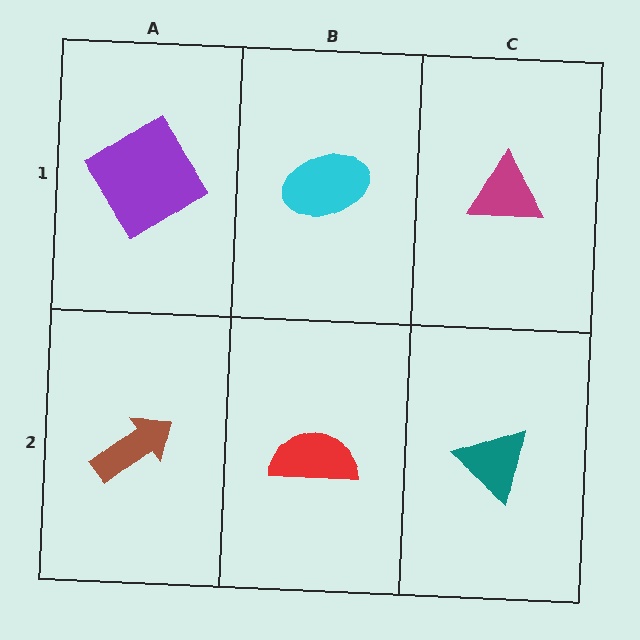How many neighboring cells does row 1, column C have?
2.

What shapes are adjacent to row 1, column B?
A red semicircle (row 2, column B), a purple diamond (row 1, column A), a magenta triangle (row 1, column C).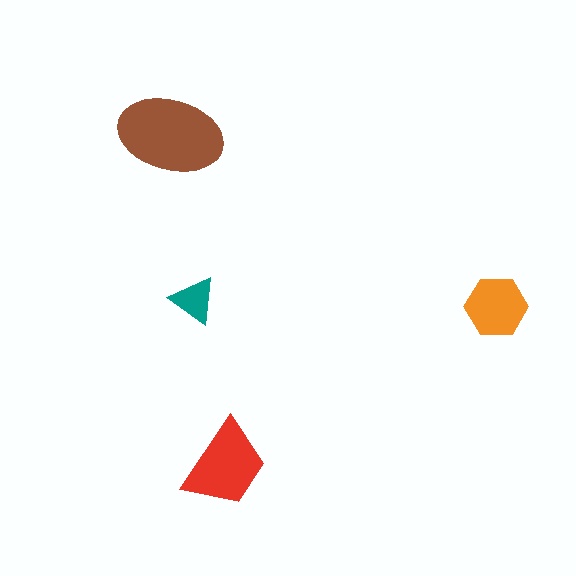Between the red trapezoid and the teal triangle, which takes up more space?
The red trapezoid.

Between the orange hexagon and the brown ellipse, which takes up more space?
The brown ellipse.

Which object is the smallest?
The teal triangle.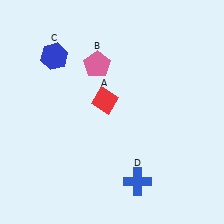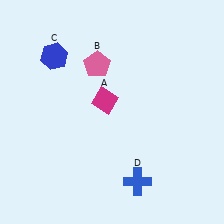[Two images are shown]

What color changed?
The diamond (A) changed from red in Image 1 to magenta in Image 2.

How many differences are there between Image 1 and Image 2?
There is 1 difference between the two images.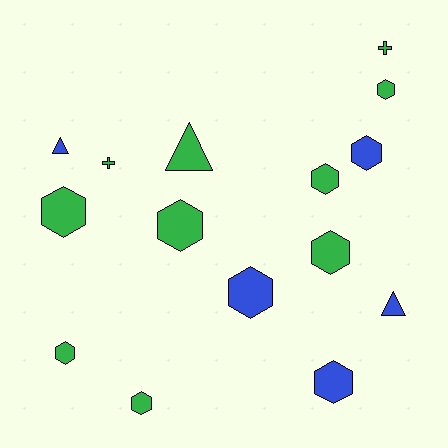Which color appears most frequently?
Green, with 10 objects.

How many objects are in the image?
There are 15 objects.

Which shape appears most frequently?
Hexagon, with 10 objects.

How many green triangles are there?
There is 1 green triangle.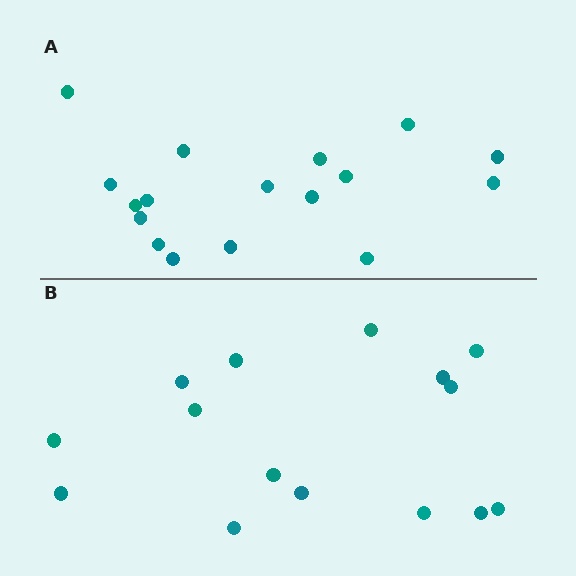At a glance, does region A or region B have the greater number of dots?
Region A (the top region) has more dots.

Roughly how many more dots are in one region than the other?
Region A has just a few more — roughly 2 or 3 more dots than region B.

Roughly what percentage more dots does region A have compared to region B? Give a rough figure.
About 15% more.